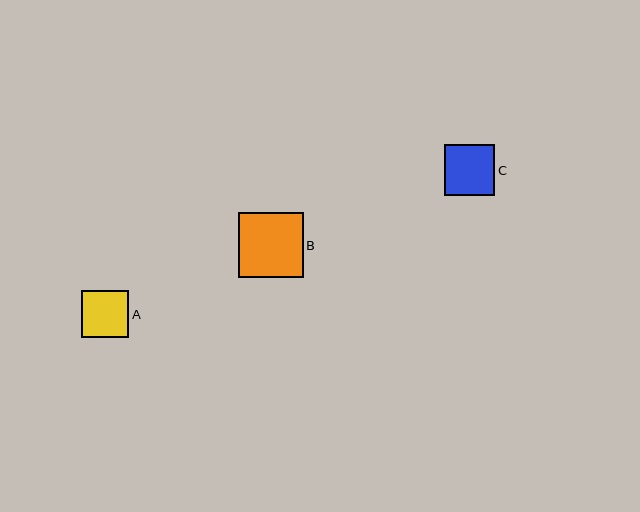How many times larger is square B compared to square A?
Square B is approximately 1.4 times the size of square A.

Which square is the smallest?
Square A is the smallest with a size of approximately 48 pixels.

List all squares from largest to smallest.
From largest to smallest: B, C, A.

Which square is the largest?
Square B is the largest with a size of approximately 65 pixels.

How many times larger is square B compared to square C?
Square B is approximately 1.3 times the size of square C.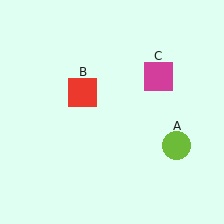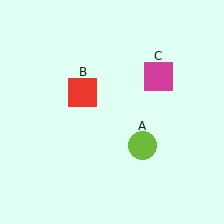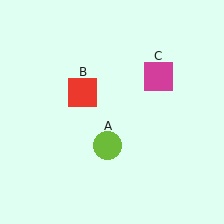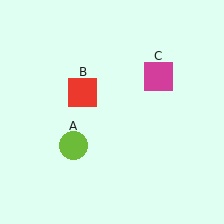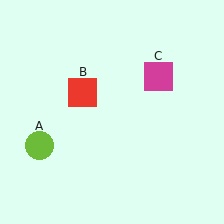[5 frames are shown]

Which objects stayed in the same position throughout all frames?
Red square (object B) and magenta square (object C) remained stationary.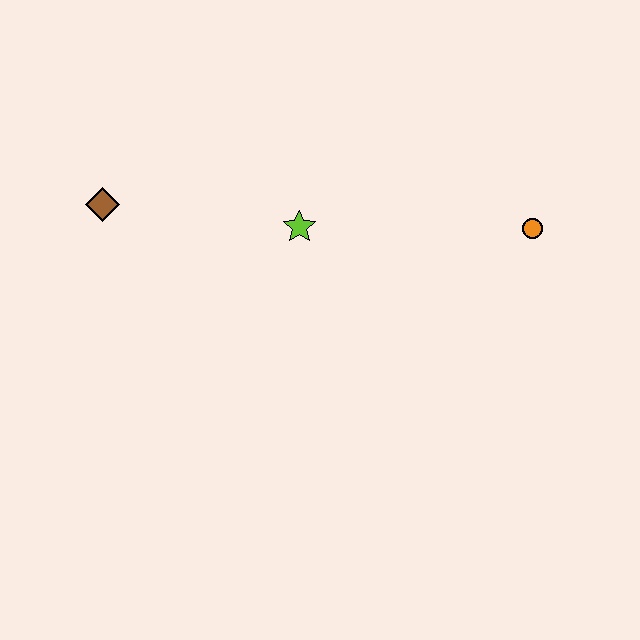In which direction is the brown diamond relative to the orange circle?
The brown diamond is to the left of the orange circle.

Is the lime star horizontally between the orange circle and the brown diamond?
Yes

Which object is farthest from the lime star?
The orange circle is farthest from the lime star.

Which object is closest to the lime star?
The brown diamond is closest to the lime star.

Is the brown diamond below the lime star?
No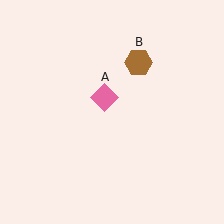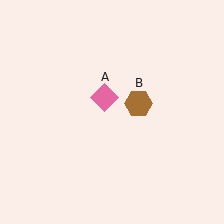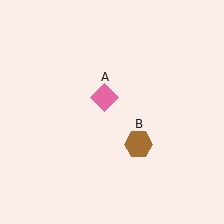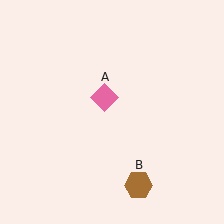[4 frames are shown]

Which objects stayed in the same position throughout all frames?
Pink diamond (object A) remained stationary.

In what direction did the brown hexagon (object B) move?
The brown hexagon (object B) moved down.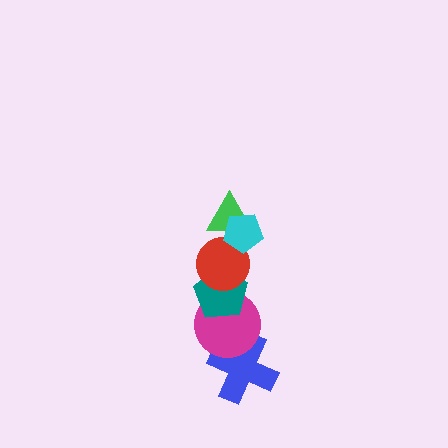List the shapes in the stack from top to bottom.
From top to bottom: the cyan pentagon, the green triangle, the red circle, the teal pentagon, the magenta circle, the blue cross.